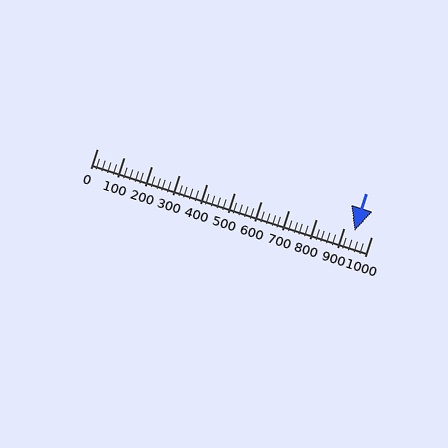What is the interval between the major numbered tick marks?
The major tick marks are spaced 100 units apart.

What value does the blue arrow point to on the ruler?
The blue arrow points to approximately 940.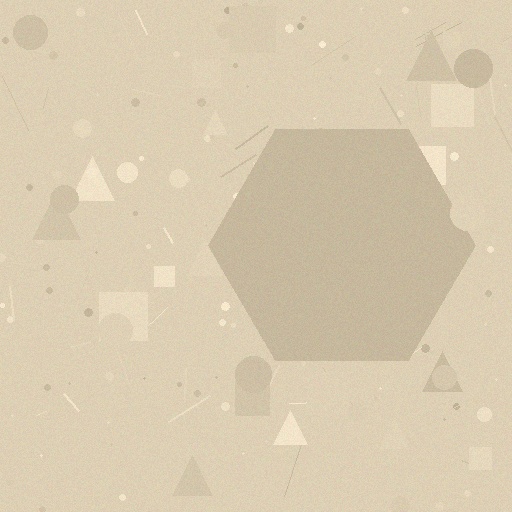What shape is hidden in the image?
A hexagon is hidden in the image.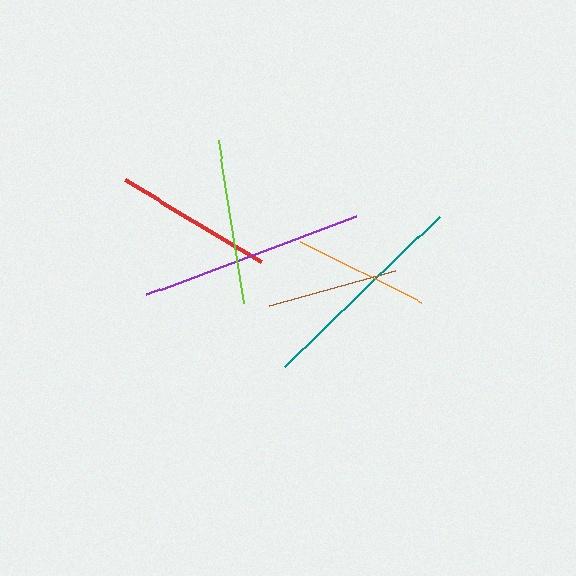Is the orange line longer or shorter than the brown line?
The orange line is longer than the brown line.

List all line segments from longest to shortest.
From longest to shortest: purple, teal, lime, red, orange, brown.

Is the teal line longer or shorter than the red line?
The teal line is longer than the red line.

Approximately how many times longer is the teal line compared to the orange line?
The teal line is approximately 1.6 times the length of the orange line.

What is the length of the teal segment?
The teal segment is approximately 216 pixels long.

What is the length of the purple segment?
The purple segment is approximately 224 pixels long.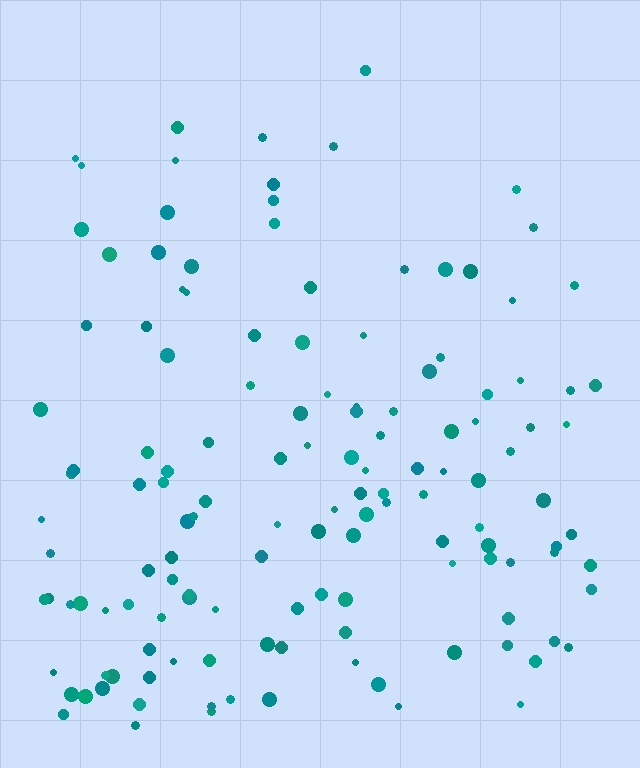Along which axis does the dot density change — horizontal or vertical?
Vertical.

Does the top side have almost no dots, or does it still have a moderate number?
Still a moderate number, just noticeably fewer than the bottom.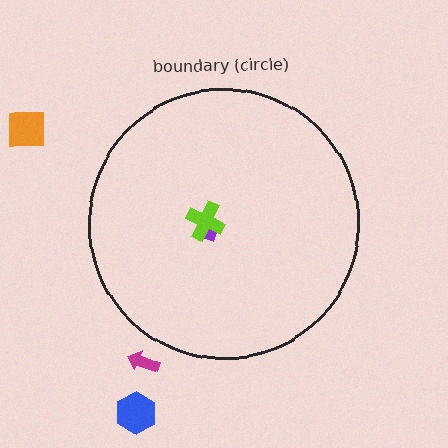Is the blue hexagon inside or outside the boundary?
Outside.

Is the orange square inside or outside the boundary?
Outside.